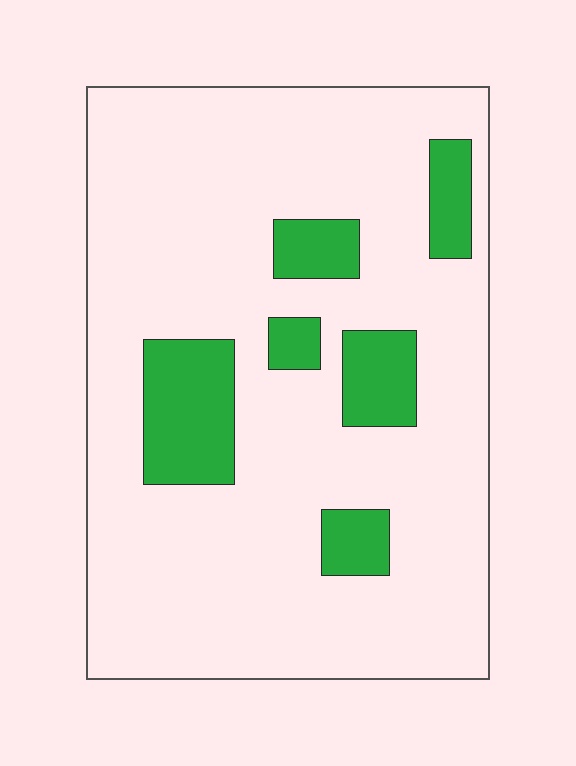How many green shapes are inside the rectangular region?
6.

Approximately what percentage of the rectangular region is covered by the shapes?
Approximately 15%.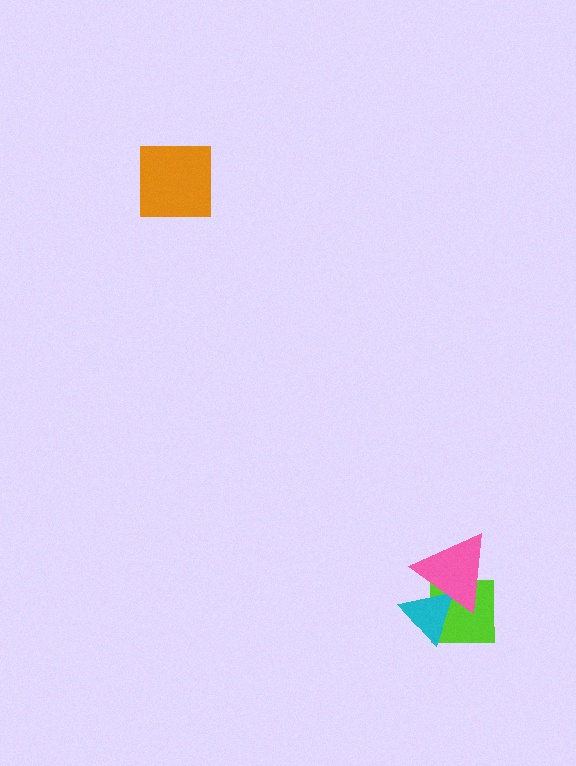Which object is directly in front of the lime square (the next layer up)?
The cyan triangle is directly in front of the lime square.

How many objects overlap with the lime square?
2 objects overlap with the lime square.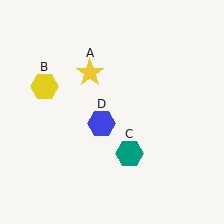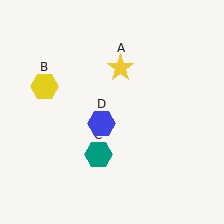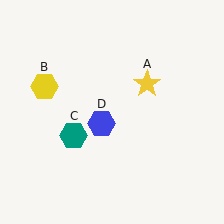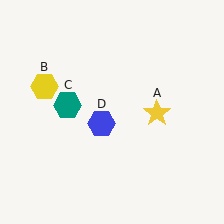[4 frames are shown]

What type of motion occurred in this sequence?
The yellow star (object A), teal hexagon (object C) rotated clockwise around the center of the scene.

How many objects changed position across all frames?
2 objects changed position: yellow star (object A), teal hexagon (object C).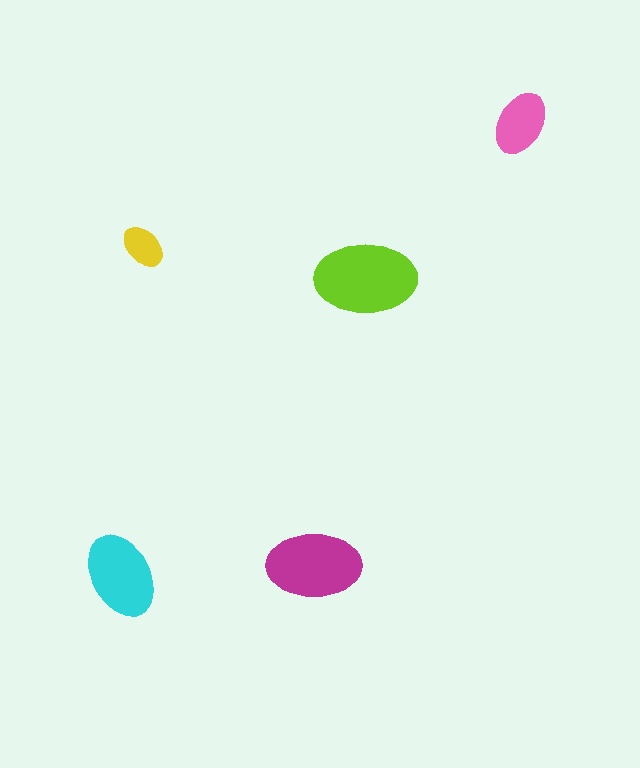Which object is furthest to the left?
The cyan ellipse is leftmost.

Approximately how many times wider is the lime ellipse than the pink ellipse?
About 1.5 times wider.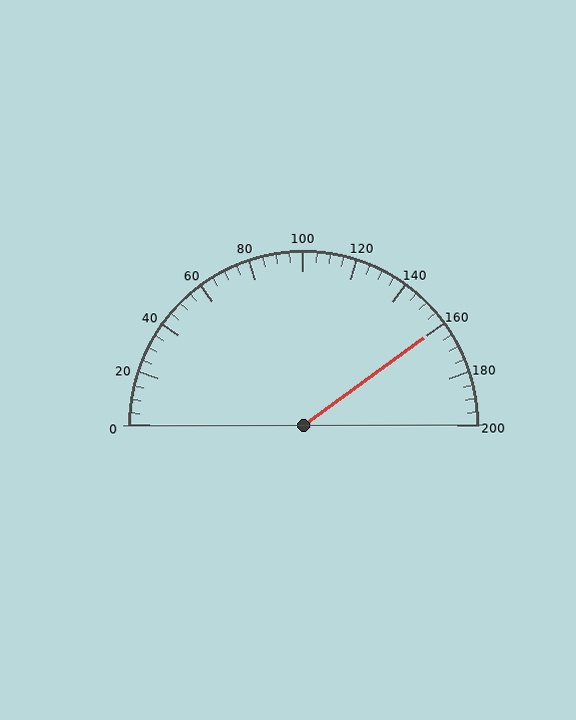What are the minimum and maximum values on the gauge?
The gauge ranges from 0 to 200.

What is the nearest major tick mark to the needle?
The nearest major tick mark is 160.